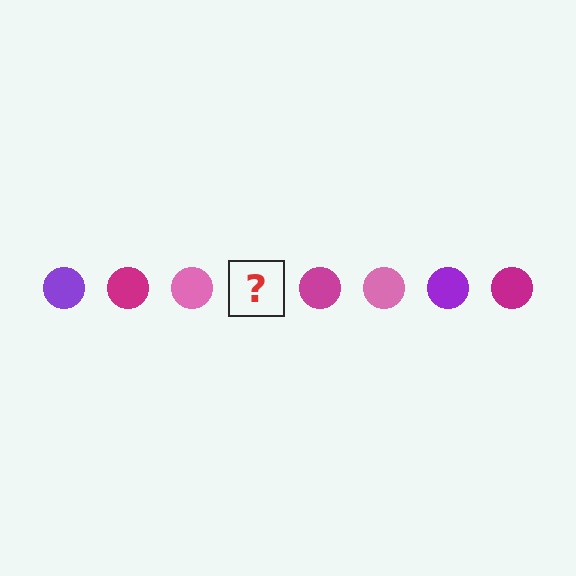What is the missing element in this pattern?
The missing element is a purple circle.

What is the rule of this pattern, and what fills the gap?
The rule is that the pattern cycles through purple, magenta, pink circles. The gap should be filled with a purple circle.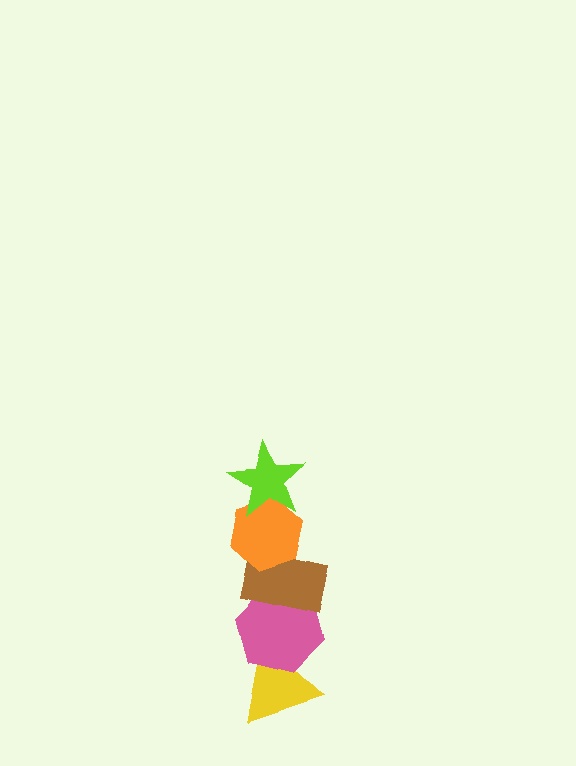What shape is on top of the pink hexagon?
The brown rectangle is on top of the pink hexagon.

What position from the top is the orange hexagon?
The orange hexagon is 2nd from the top.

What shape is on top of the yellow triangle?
The pink hexagon is on top of the yellow triangle.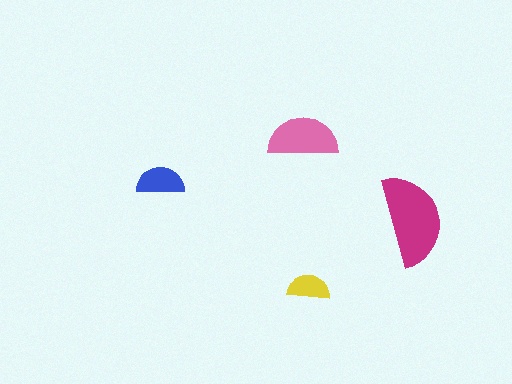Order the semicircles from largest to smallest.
the magenta one, the pink one, the blue one, the yellow one.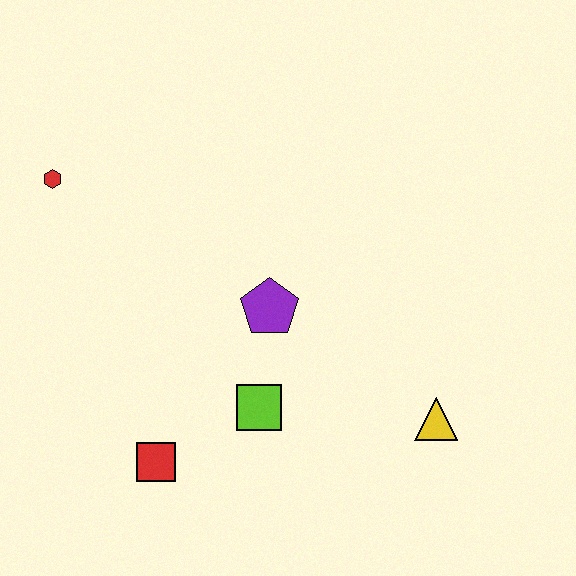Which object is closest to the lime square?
The purple pentagon is closest to the lime square.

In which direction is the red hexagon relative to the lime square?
The red hexagon is above the lime square.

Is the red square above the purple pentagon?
No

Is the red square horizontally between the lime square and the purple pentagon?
No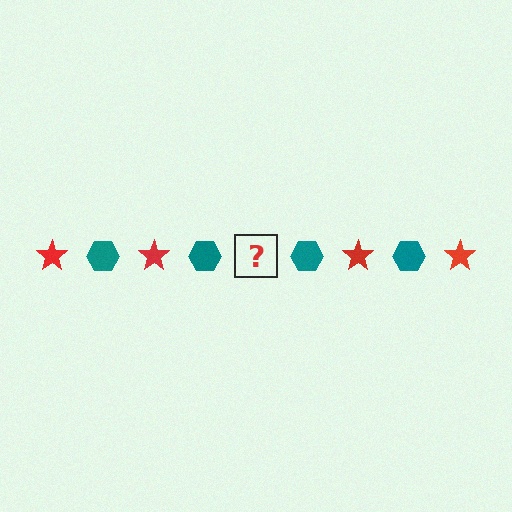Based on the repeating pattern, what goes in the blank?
The blank should be a red star.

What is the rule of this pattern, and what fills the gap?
The rule is that the pattern alternates between red star and teal hexagon. The gap should be filled with a red star.